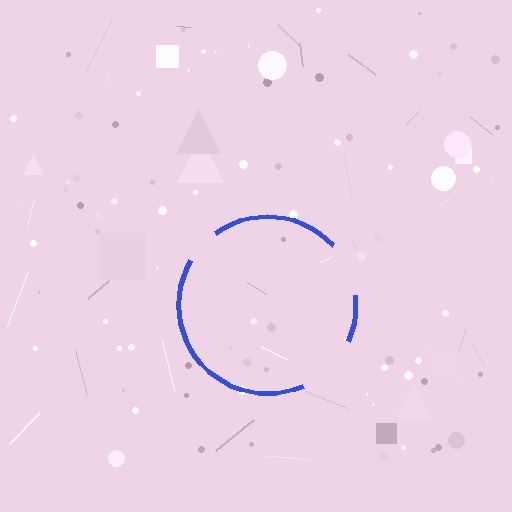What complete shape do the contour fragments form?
The contour fragments form a circle.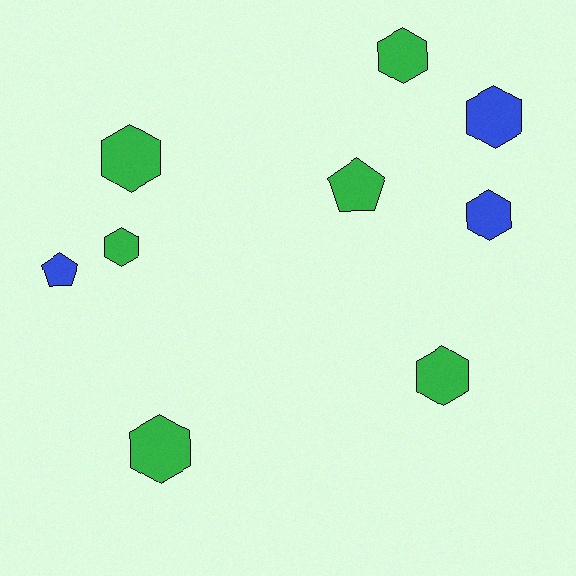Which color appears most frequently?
Green, with 6 objects.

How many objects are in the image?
There are 9 objects.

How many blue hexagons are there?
There are 2 blue hexagons.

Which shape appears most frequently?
Hexagon, with 7 objects.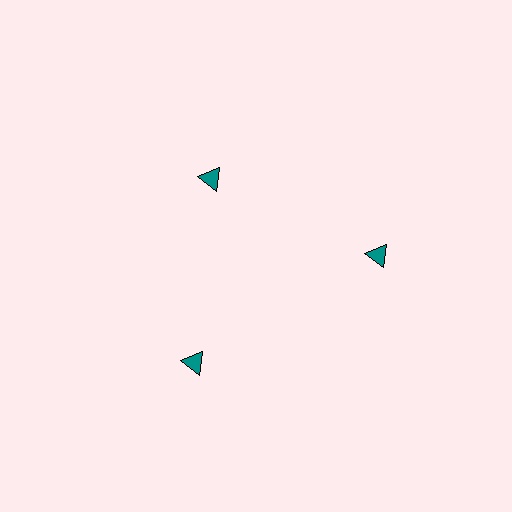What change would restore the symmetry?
The symmetry would be restored by moving it outward, back onto the ring so that all 3 triangles sit at equal angles and equal distance from the center.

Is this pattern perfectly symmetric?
No. The 3 teal triangles are arranged in a ring, but one element near the 11 o'clock position is pulled inward toward the center, breaking the 3-fold rotational symmetry.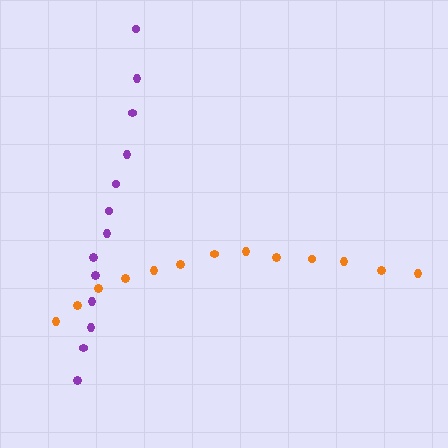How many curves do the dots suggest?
There are 2 distinct paths.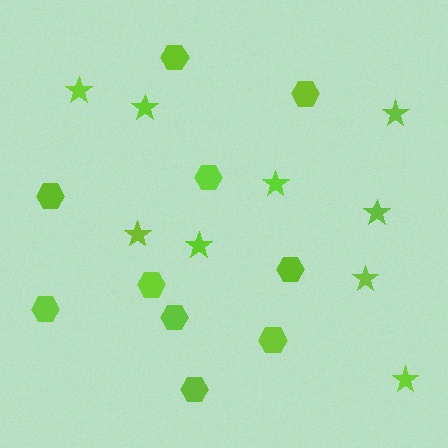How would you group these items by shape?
There are 2 groups: one group of hexagons (10) and one group of stars (9).